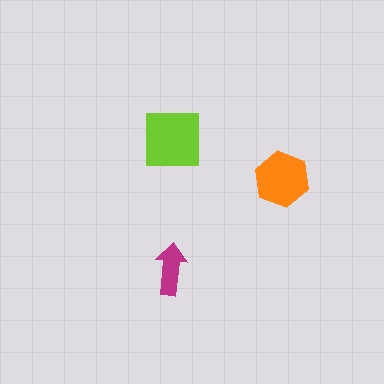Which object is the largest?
The lime square.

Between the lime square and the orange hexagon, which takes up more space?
The lime square.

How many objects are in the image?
There are 3 objects in the image.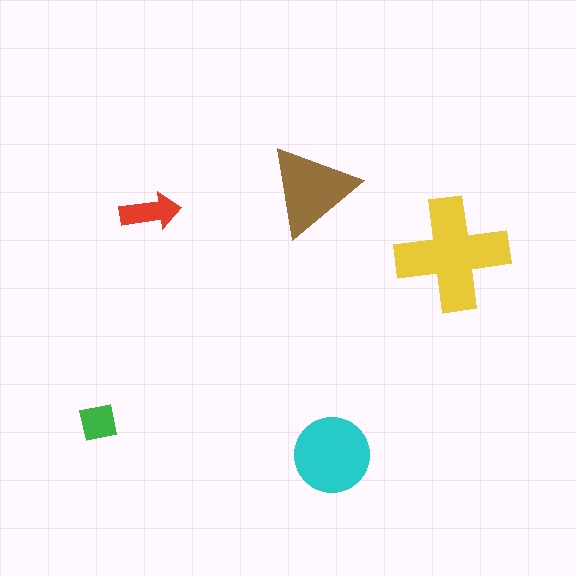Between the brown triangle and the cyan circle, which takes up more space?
The cyan circle.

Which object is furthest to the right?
The yellow cross is rightmost.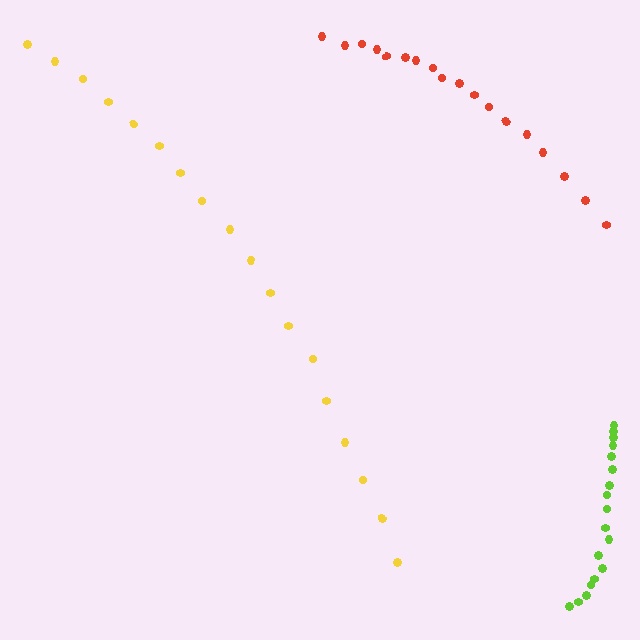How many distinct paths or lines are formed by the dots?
There are 3 distinct paths.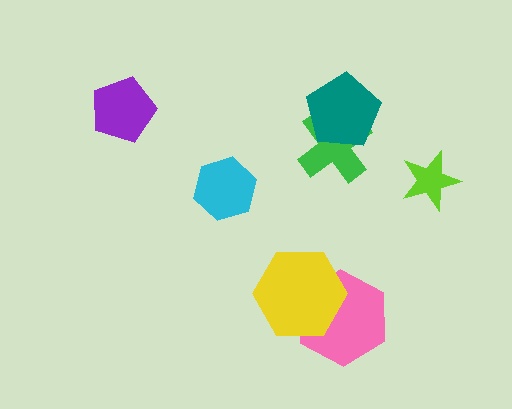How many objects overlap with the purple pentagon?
0 objects overlap with the purple pentagon.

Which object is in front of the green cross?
The teal pentagon is in front of the green cross.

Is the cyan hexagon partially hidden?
No, no other shape covers it.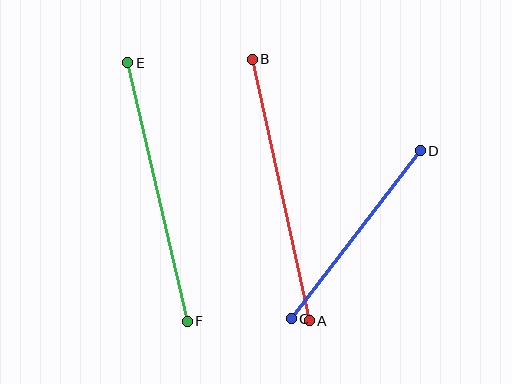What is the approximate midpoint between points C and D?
The midpoint is at approximately (356, 235) pixels.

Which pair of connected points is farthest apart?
Points A and B are farthest apart.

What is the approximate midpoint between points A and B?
The midpoint is at approximately (281, 190) pixels.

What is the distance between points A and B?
The distance is approximately 268 pixels.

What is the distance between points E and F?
The distance is approximately 266 pixels.